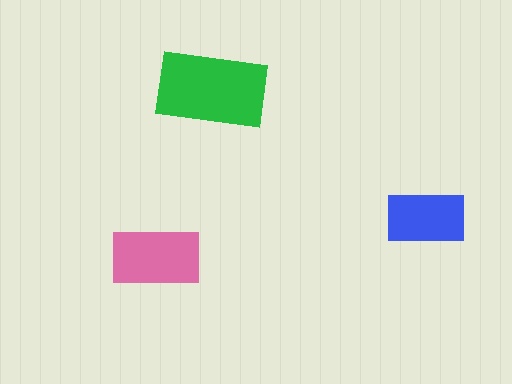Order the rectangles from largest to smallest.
the green one, the pink one, the blue one.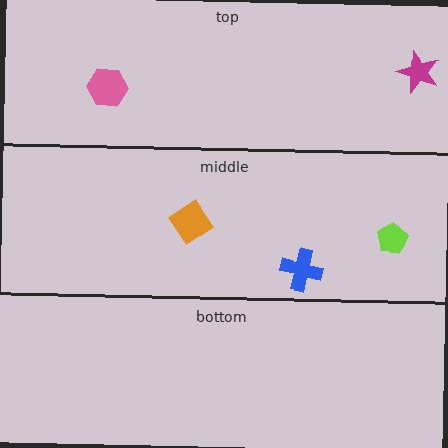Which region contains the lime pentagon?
The middle region.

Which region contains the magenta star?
The top region.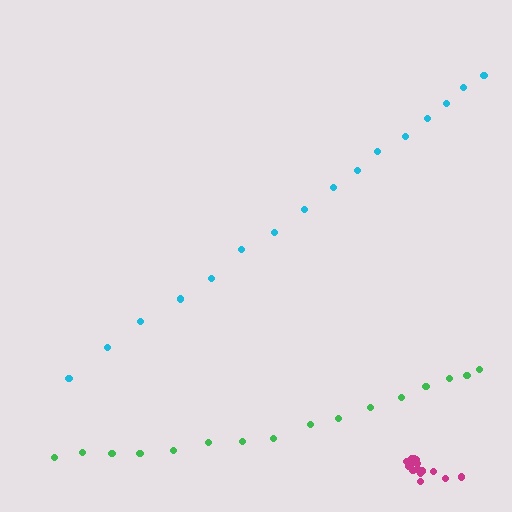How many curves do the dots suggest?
There are 3 distinct paths.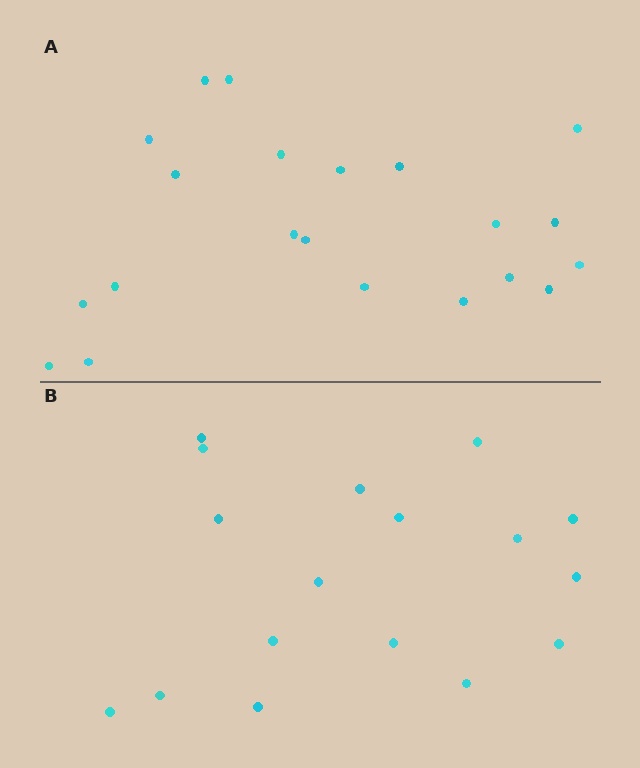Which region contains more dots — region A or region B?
Region A (the top region) has more dots.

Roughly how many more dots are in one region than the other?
Region A has about 4 more dots than region B.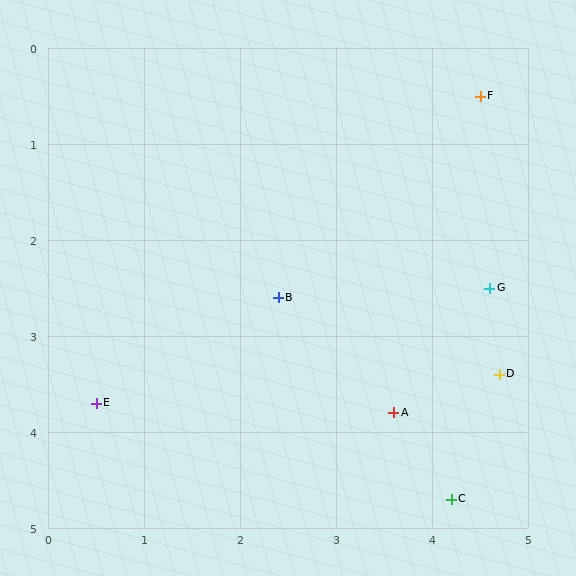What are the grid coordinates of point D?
Point D is at approximately (4.7, 3.4).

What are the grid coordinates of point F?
Point F is at approximately (4.5, 0.5).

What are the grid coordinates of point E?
Point E is at approximately (0.5, 3.7).